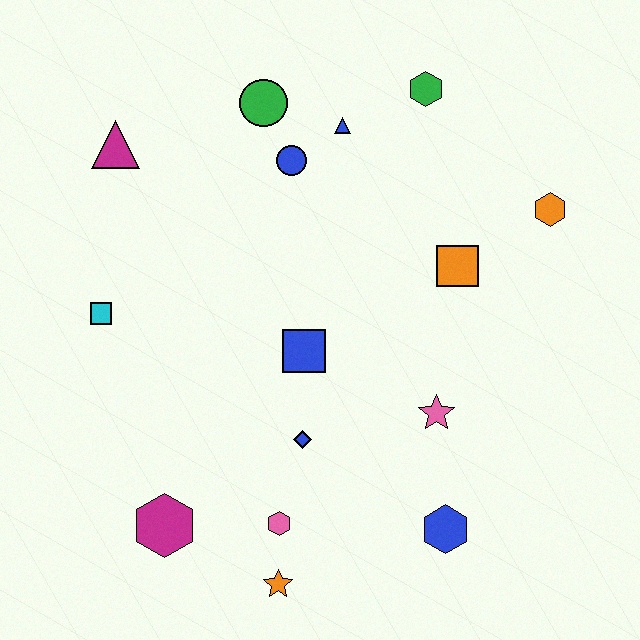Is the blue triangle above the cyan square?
Yes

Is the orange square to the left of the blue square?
No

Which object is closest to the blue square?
The blue diamond is closest to the blue square.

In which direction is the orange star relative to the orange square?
The orange star is below the orange square.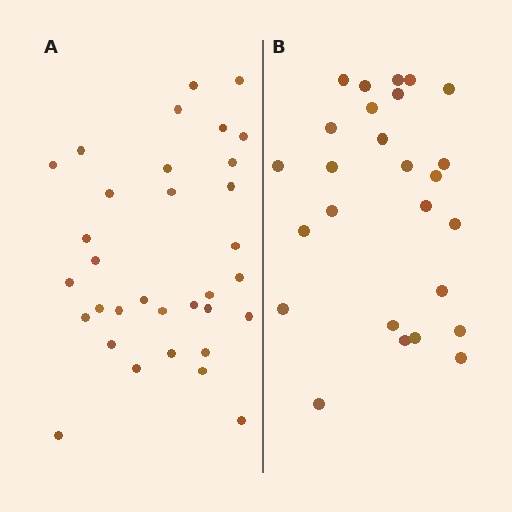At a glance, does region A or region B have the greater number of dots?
Region A (the left region) has more dots.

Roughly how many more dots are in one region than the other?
Region A has roughly 8 or so more dots than region B.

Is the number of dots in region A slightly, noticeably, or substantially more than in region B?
Region A has noticeably more, but not dramatically so. The ratio is roughly 1.3 to 1.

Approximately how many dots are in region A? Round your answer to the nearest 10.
About 30 dots. (The exact count is 33, which rounds to 30.)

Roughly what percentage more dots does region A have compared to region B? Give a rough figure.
About 25% more.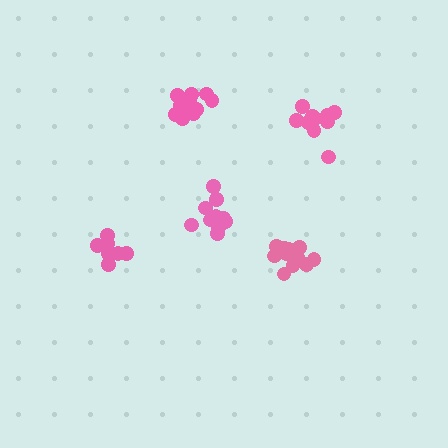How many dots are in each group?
Group 1: 8 dots, Group 2: 13 dots, Group 3: 10 dots, Group 4: 10 dots, Group 5: 13 dots (54 total).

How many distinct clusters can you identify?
There are 5 distinct clusters.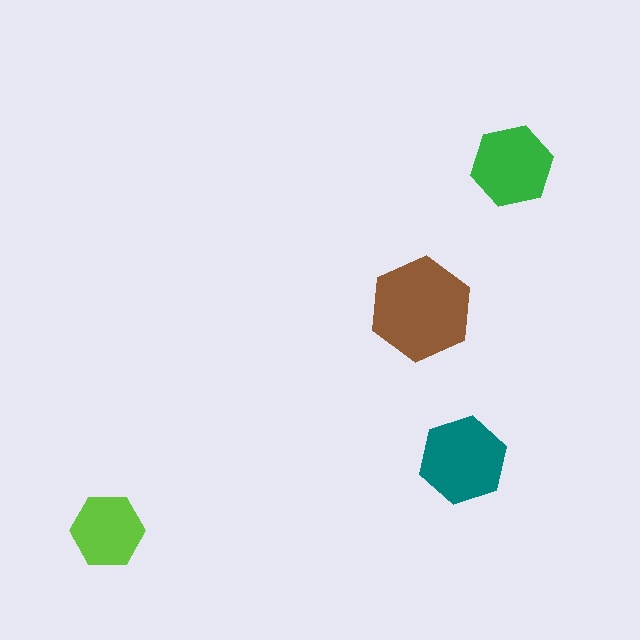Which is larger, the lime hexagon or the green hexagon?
The green one.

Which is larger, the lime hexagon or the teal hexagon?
The teal one.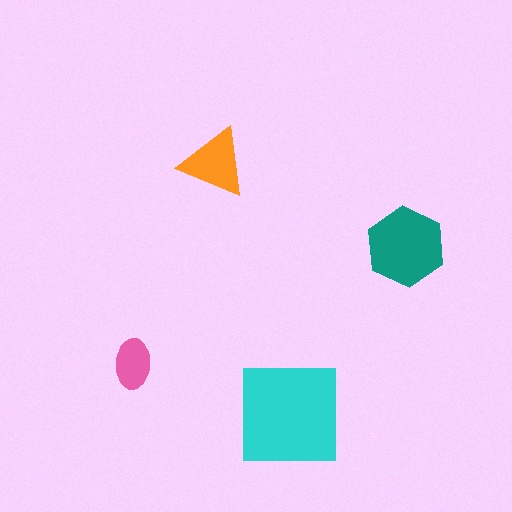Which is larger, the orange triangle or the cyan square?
The cyan square.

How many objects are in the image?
There are 4 objects in the image.